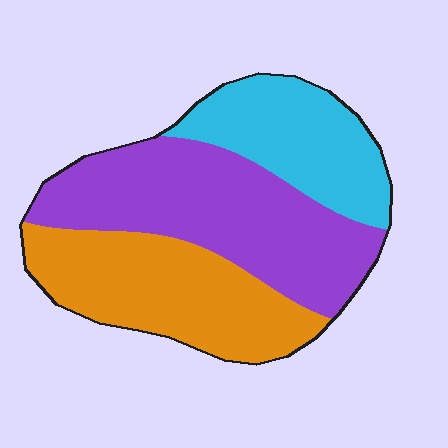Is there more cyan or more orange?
Orange.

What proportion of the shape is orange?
Orange takes up between a sixth and a third of the shape.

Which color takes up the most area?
Purple, at roughly 40%.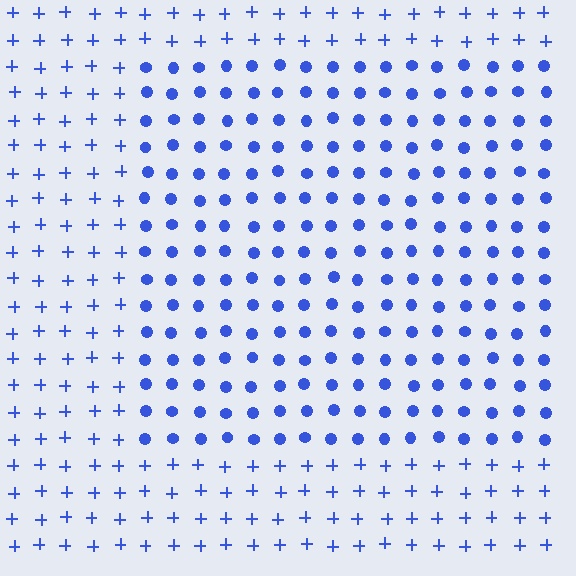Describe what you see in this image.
The image is filled with small blue elements arranged in a uniform grid. A rectangle-shaped region contains circles, while the surrounding area contains plus signs. The boundary is defined purely by the change in element shape.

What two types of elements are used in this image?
The image uses circles inside the rectangle region and plus signs outside it.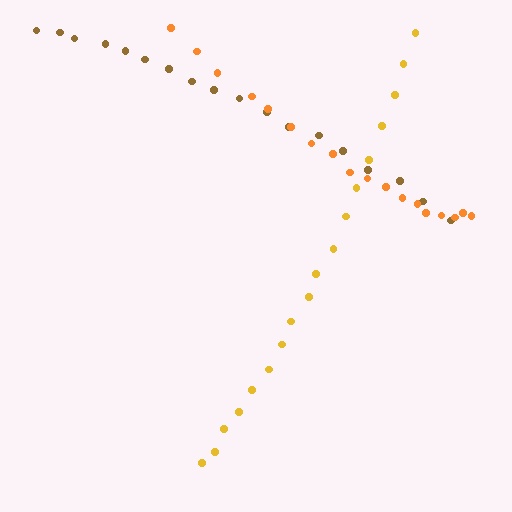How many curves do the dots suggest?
There are 3 distinct paths.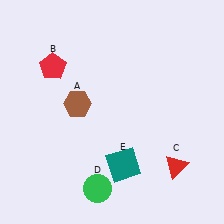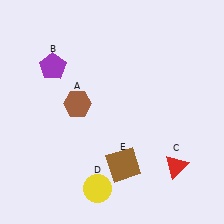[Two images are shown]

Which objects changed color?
B changed from red to purple. D changed from green to yellow. E changed from teal to brown.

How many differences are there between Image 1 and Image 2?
There are 3 differences between the two images.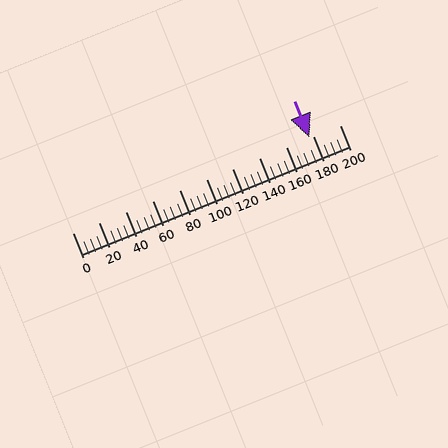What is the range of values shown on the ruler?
The ruler shows values from 0 to 200.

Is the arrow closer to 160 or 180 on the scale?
The arrow is closer to 180.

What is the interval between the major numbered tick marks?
The major tick marks are spaced 20 units apart.